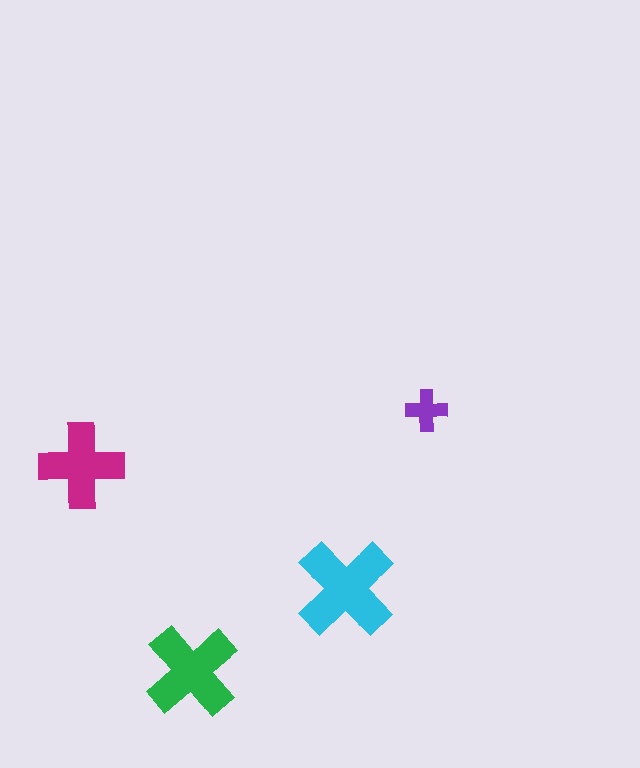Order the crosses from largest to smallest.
the cyan one, the green one, the magenta one, the purple one.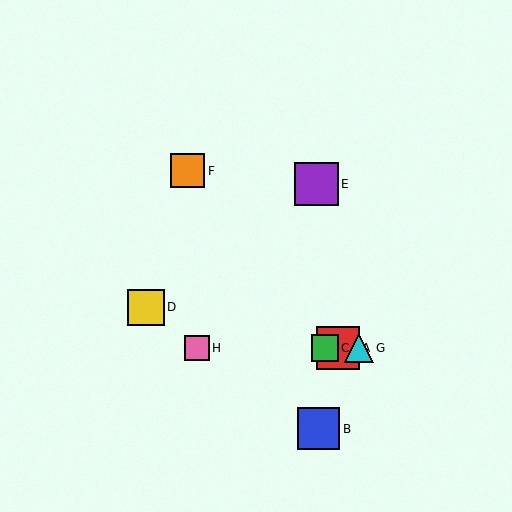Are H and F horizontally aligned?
No, H is at y≈348 and F is at y≈171.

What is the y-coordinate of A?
Object A is at y≈348.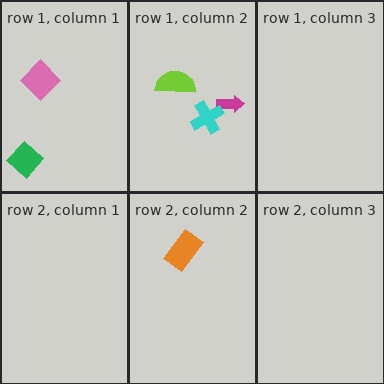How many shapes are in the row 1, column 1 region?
2.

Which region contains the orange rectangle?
The row 2, column 2 region.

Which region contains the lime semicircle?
The row 1, column 2 region.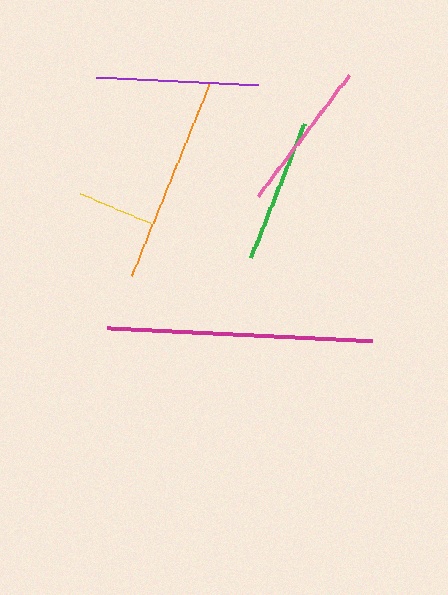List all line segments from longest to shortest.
From longest to shortest: magenta, orange, purple, pink, green, yellow.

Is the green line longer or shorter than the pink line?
The pink line is longer than the green line.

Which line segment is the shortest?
The yellow line is the shortest at approximately 75 pixels.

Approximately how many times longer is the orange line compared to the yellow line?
The orange line is approximately 2.8 times the length of the yellow line.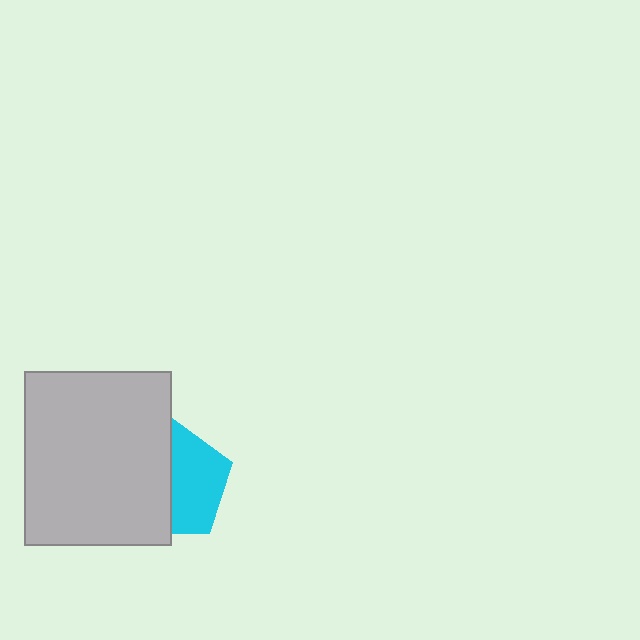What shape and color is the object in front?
The object in front is a light gray rectangle.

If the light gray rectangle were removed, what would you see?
You would see the complete cyan pentagon.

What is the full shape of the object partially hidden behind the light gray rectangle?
The partially hidden object is a cyan pentagon.